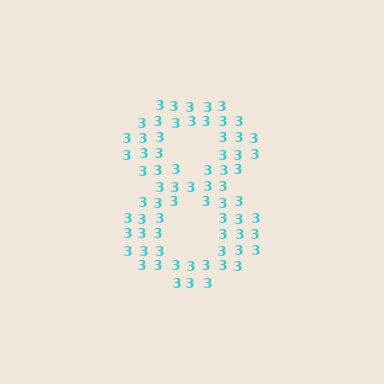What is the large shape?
The large shape is the digit 8.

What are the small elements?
The small elements are digit 3's.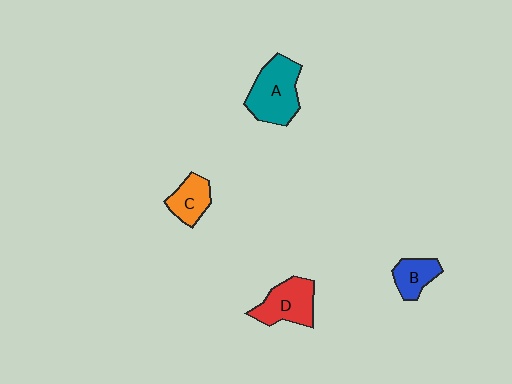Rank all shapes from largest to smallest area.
From largest to smallest: A (teal), D (red), C (orange), B (blue).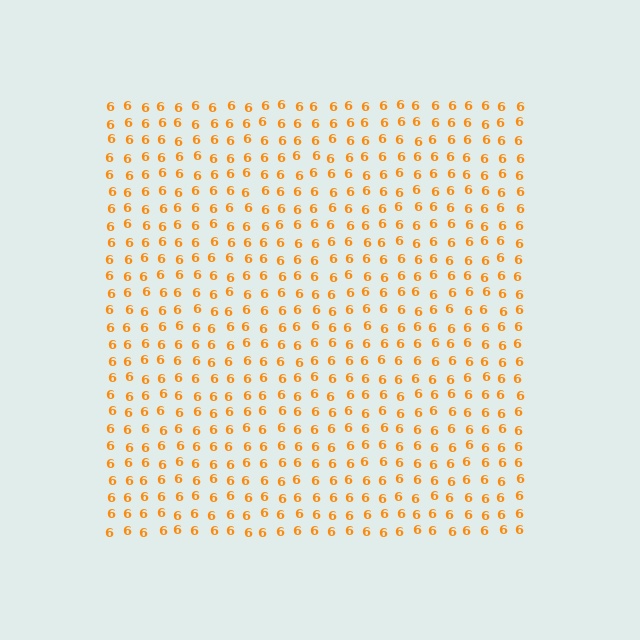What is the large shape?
The large shape is a square.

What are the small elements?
The small elements are digit 6's.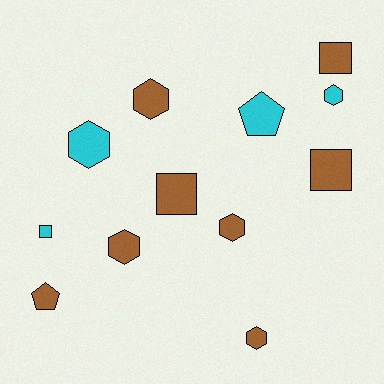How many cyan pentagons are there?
There is 1 cyan pentagon.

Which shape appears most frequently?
Hexagon, with 6 objects.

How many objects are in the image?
There are 12 objects.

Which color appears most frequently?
Brown, with 8 objects.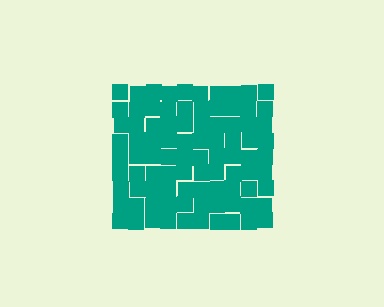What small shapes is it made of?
It is made of small squares.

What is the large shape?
The large shape is a square.